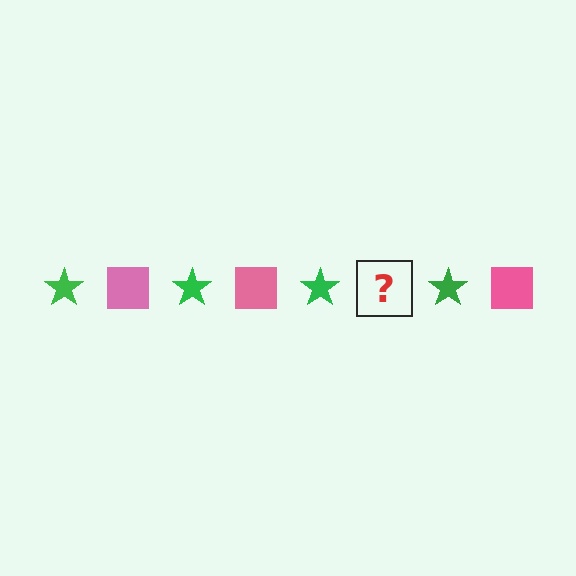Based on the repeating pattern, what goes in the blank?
The blank should be a pink square.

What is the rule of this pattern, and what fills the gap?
The rule is that the pattern alternates between green star and pink square. The gap should be filled with a pink square.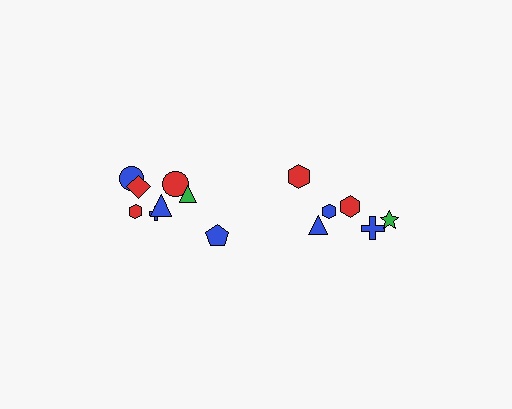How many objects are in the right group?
There are 6 objects.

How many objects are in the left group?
There are 8 objects.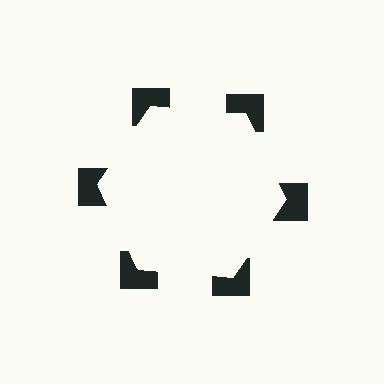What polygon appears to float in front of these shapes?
An illusory hexagon — its edges are inferred from the aligned wedge cuts in the notched squares, not physically drawn.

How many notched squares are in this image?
There are 6 — one at each vertex of the illusory hexagon.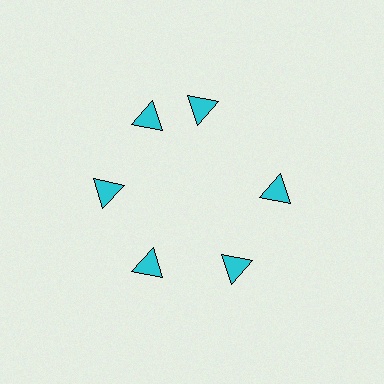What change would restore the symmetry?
The symmetry would be restored by rotating it back into even spacing with its neighbors so that all 6 triangles sit at equal angles and equal distance from the center.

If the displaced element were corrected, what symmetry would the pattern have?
It would have 6-fold rotational symmetry — the pattern would map onto itself every 60 degrees.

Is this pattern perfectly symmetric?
No. The 6 cyan triangles are arranged in a ring, but one element near the 1 o'clock position is rotated out of alignment along the ring, breaking the 6-fold rotational symmetry.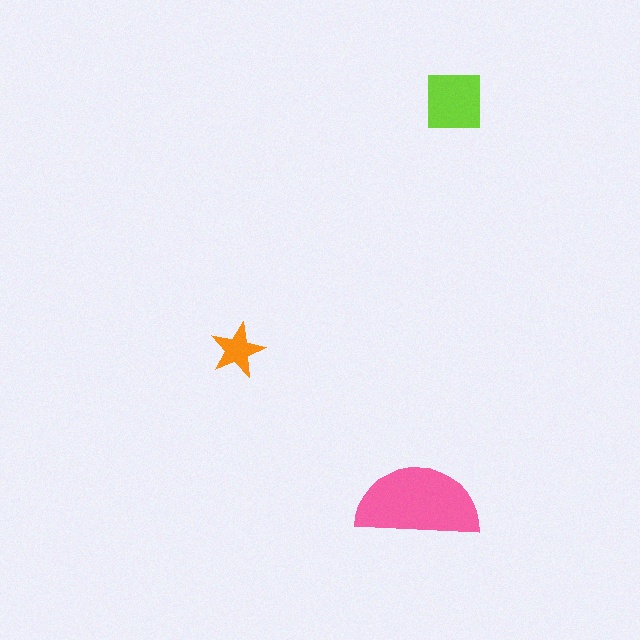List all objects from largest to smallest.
The pink semicircle, the lime square, the orange star.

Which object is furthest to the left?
The orange star is leftmost.